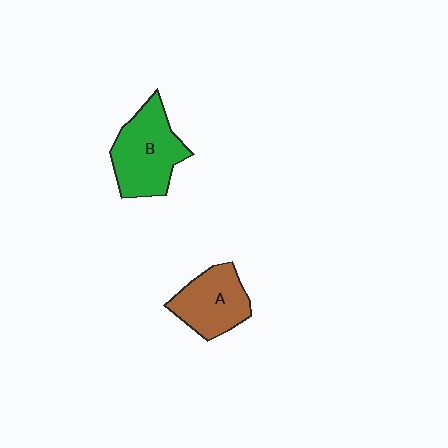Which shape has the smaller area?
Shape A (brown).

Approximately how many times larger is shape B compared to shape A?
Approximately 1.2 times.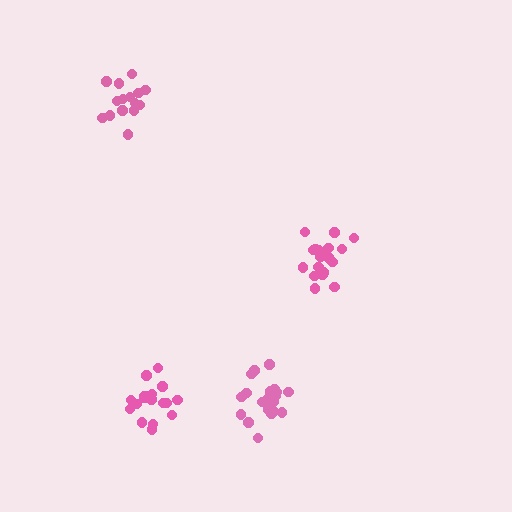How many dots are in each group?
Group 1: 20 dots, Group 2: 19 dots, Group 3: 18 dots, Group 4: 15 dots (72 total).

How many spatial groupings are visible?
There are 4 spatial groupings.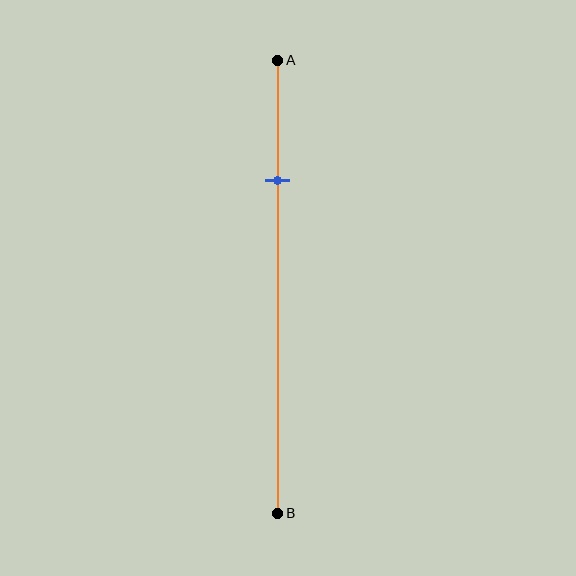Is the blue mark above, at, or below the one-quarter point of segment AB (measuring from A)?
The blue mark is approximately at the one-quarter point of segment AB.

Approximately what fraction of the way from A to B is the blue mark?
The blue mark is approximately 25% of the way from A to B.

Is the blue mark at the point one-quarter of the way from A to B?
Yes, the mark is approximately at the one-quarter point.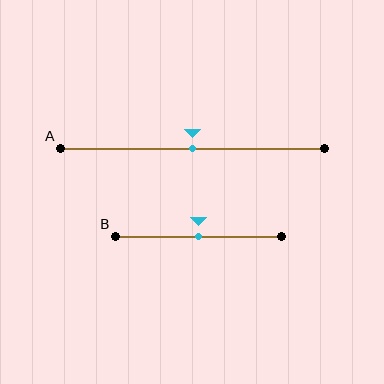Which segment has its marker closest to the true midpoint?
Segment A has its marker closest to the true midpoint.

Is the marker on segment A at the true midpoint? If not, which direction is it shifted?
Yes, the marker on segment A is at the true midpoint.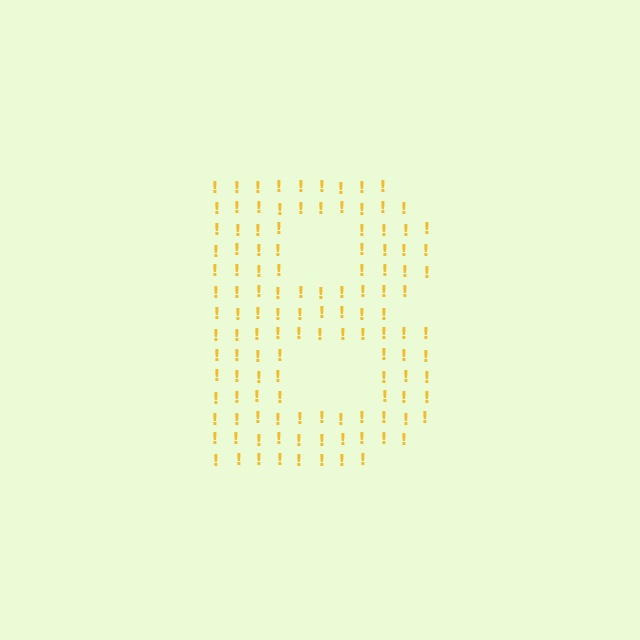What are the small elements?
The small elements are exclamation marks.